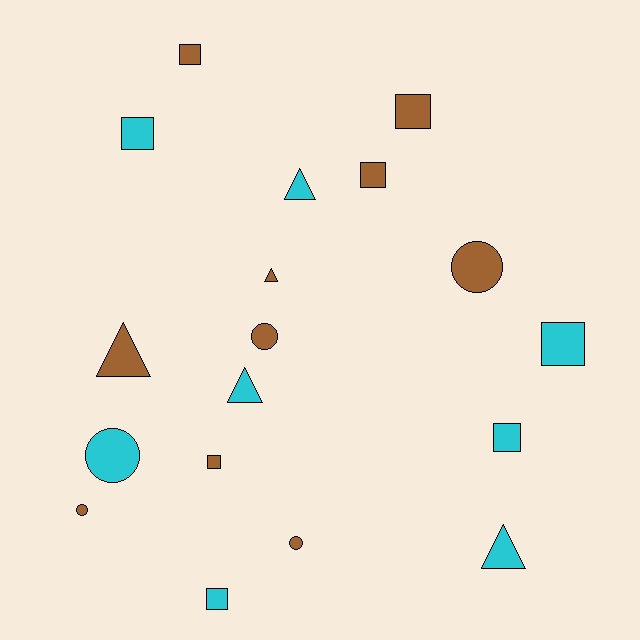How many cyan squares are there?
There are 4 cyan squares.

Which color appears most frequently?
Brown, with 10 objects.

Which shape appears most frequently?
Square, with 8 objects.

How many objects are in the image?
There are 18 objects.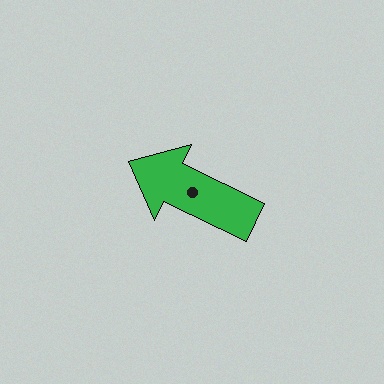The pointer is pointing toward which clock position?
Roughly 10 o'clock.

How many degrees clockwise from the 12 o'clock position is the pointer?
Approximately 296 degrees.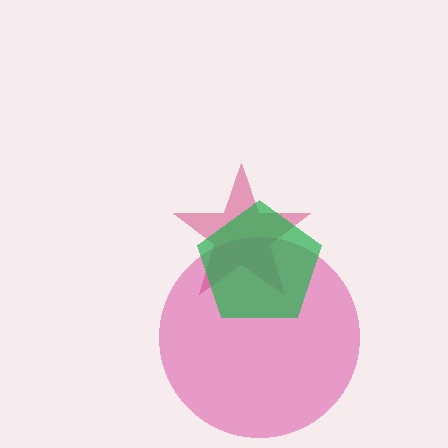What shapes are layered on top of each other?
The layered shapes are: a pink star, a magenta circle, a green pentagon.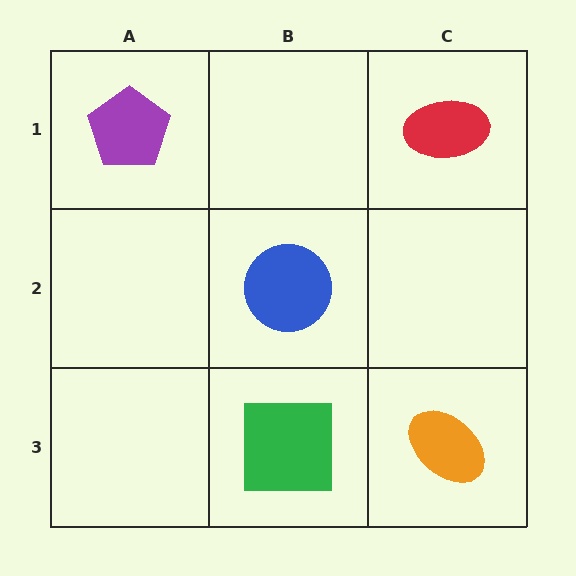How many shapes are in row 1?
2 shapes.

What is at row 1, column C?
A red ellipse.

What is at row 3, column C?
An orange ellipse.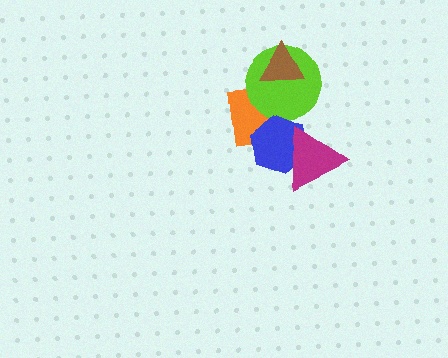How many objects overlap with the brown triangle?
1 object overlaps with the brown triangle.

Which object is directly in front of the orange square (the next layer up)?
The lime circle is directly in front of the orange square.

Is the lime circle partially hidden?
Yes, it is partially covered by another shape.